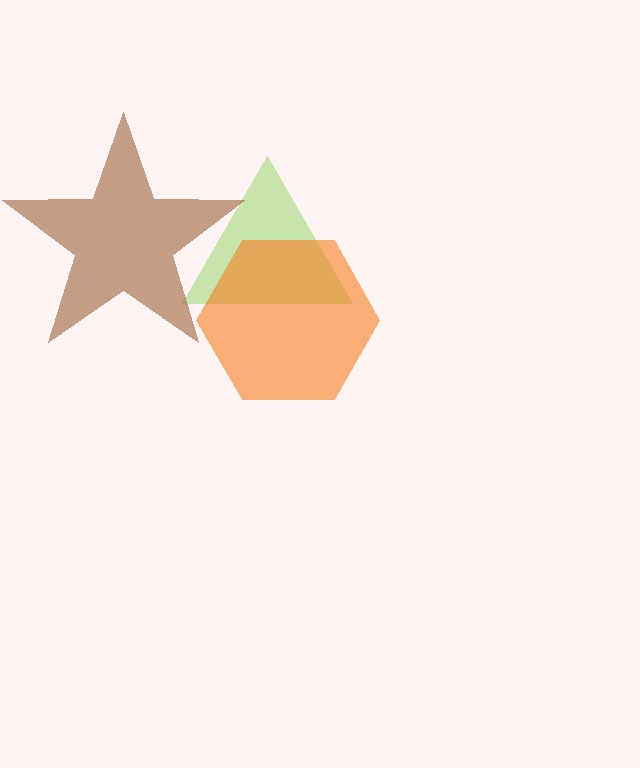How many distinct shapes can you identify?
There are 3 distinct shapes: a lime triangle, an orange hexagon, a brown star.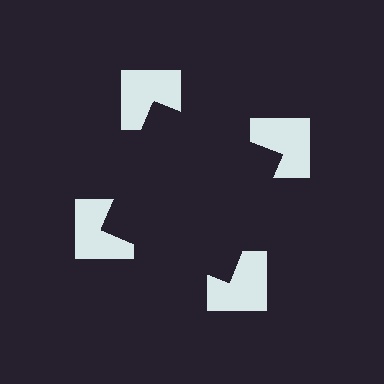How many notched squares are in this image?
There are 4 — one at each vertex of the illusory square.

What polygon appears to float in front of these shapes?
An illusory square — its edges are inferred from the aligned wedge cuts in the notched squares, not physically drawn.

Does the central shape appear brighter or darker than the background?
It typically appears slightly darker than the background, even though no actual brightness change is drawn.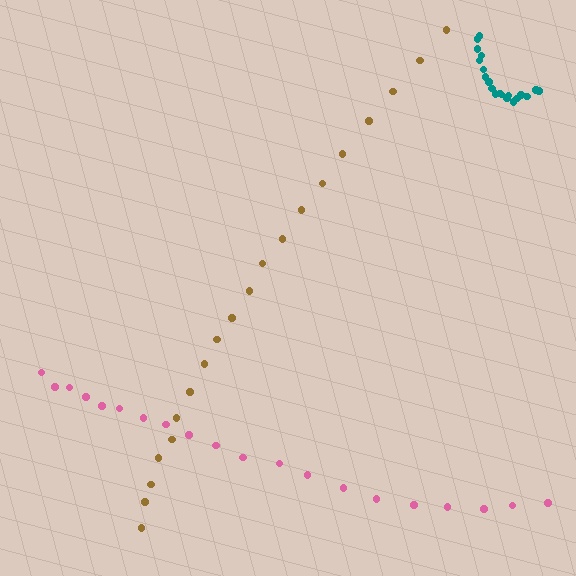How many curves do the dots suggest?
There are 3 distinct paths.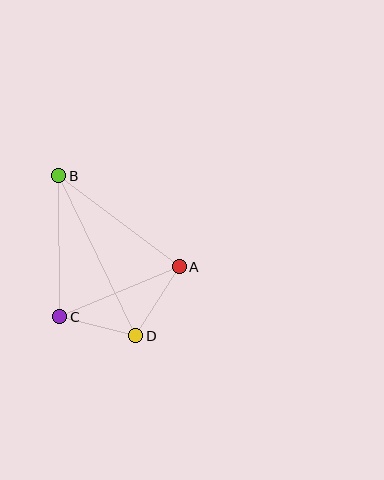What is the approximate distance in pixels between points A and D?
The distance between A and D is approximately 82 pixels.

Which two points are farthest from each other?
Points B and D are farthest from each other.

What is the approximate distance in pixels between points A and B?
The distance between A and B is approximately 151 pixels.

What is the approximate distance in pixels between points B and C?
The distance between B and C is approximately 141 pixels.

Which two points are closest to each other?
Points C and D are closest to each other.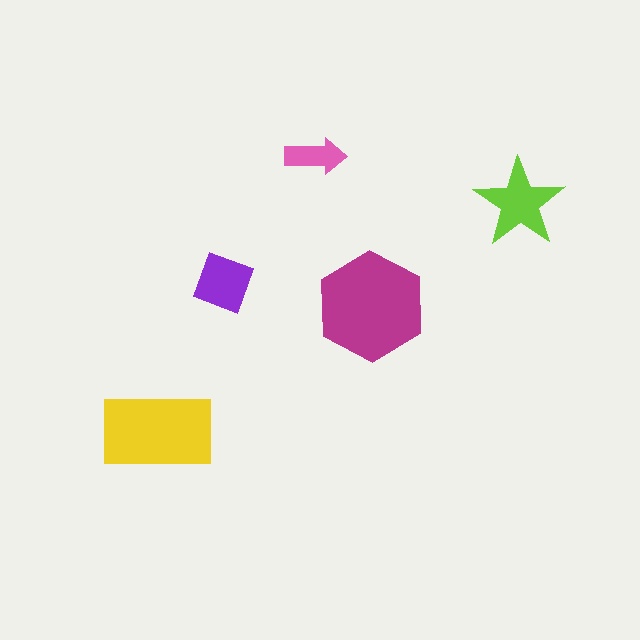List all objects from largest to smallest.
The magenta hexagon, the yellow rectangle, the lime star, the purple square, the pink arrow.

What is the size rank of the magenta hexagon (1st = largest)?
1st.